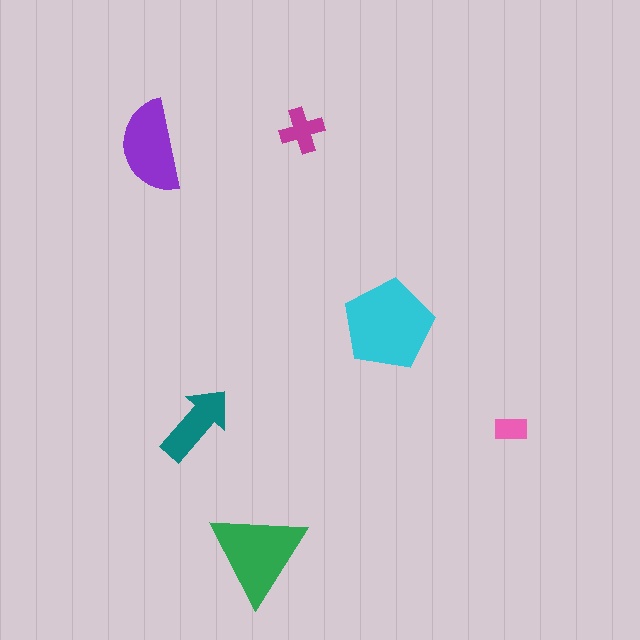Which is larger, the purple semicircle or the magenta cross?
The purple semicircle.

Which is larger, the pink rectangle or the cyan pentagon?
The cyan pentagon.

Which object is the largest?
The cyan pentagon.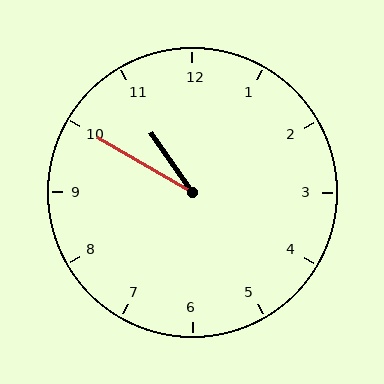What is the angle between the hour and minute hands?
Approximately 25 degrees.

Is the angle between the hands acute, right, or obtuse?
It is acute.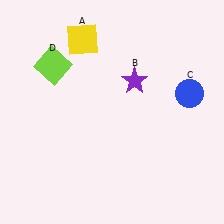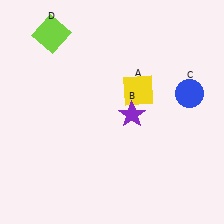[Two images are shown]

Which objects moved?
The objects that moved are: the yellow square (A), the purple star (B), the lime square (D).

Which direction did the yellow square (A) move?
The yellow square (A) moved right.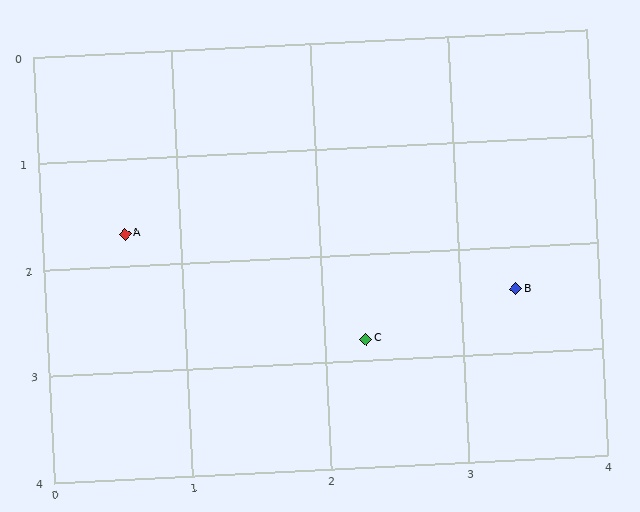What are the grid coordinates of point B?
Point B is at approximately (3.4, 2.4).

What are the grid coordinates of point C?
Point C is at approximately (2.3, 2.8).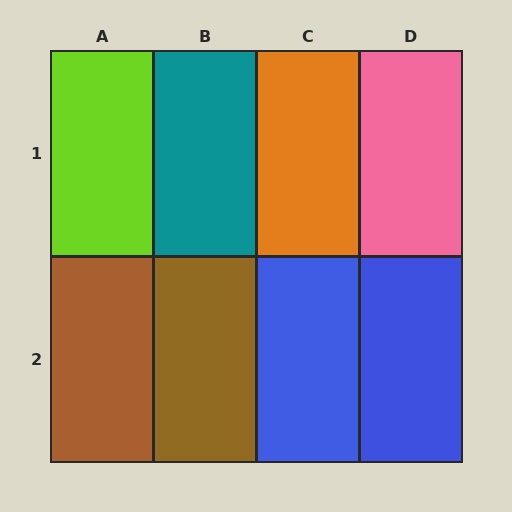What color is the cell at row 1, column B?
Teal.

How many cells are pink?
1 cell is pink.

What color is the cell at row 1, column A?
Lime.